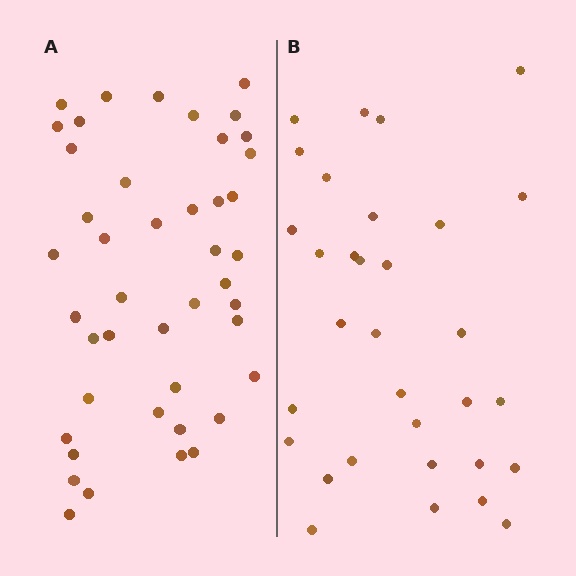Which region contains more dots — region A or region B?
Region A (the left region) has more dots.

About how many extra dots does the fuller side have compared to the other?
Region A has roughly 12 or so more dots than region B.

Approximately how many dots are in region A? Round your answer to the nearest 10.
About 40 dots. (The exact count is 44, which rounds to 40.)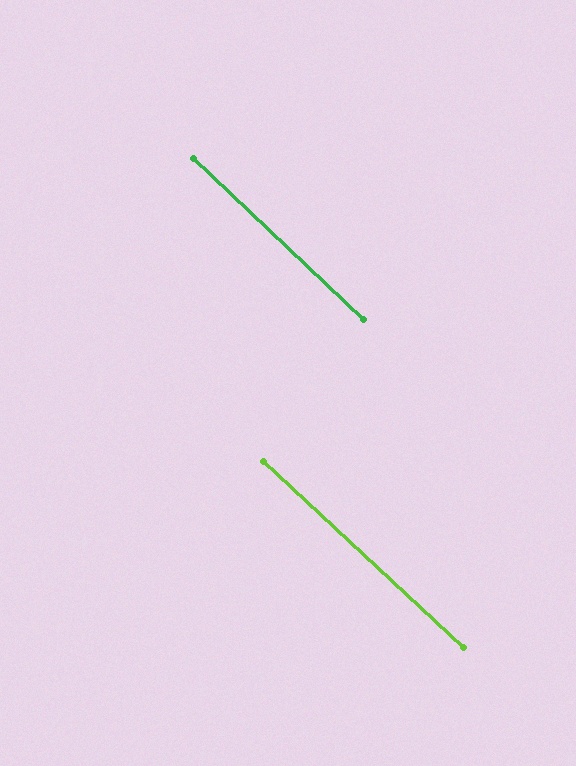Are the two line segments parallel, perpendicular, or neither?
Parallel — their directions differ by only 0.4°.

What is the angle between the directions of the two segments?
Approximately 0 degrees.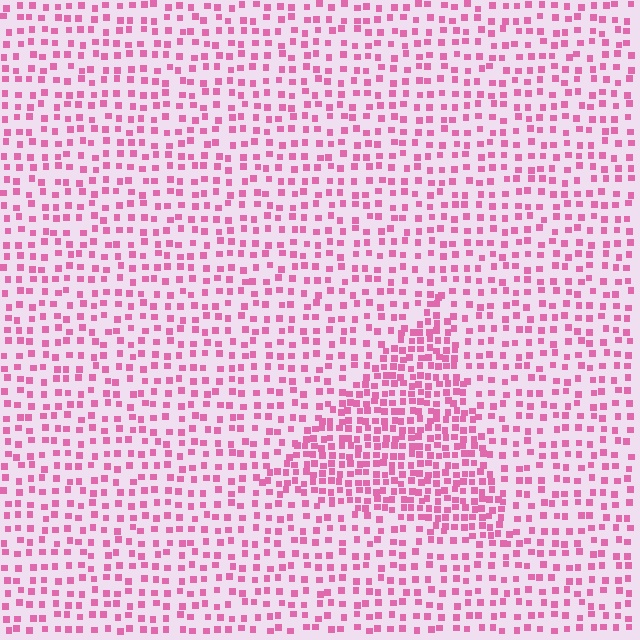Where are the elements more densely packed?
The elements are more densely packed inside the triangle boundary.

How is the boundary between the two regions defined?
The boundary is defined by a change in element density (approximately 2.0x ratio). All elements are the same color, size, and shape.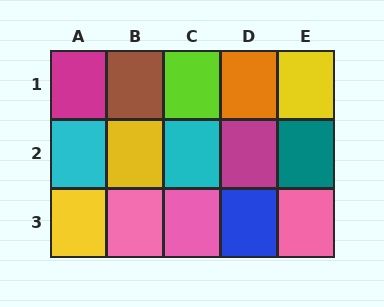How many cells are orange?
1 cell is orange.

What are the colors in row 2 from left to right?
Cyan, yellow, cyan, magenta, teal.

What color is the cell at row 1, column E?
Yellow.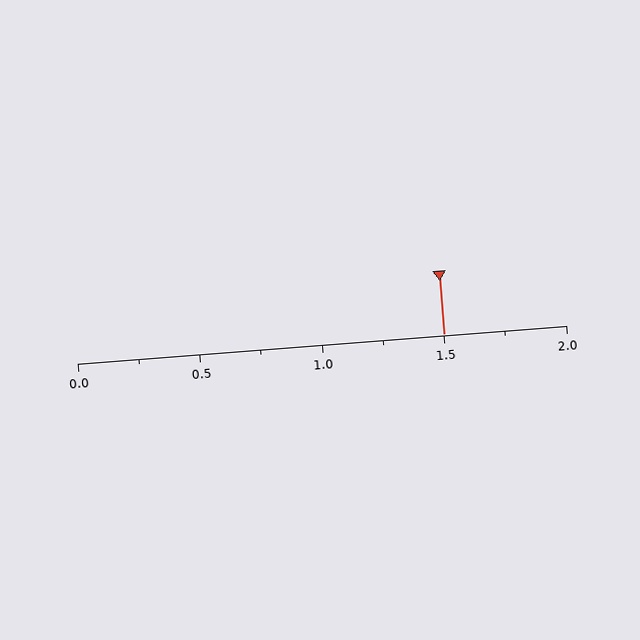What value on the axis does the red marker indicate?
The marker indicates approximately 1.5.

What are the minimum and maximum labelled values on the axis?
The axis runs from 0.0 to 2.0.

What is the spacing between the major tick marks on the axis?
The major ticks are spaced 0.5 apart.